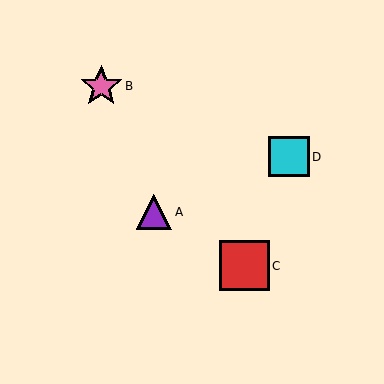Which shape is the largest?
The red square (labeled C) is the largest.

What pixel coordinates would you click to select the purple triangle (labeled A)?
Click at (154, 212) to select the purple triangle A.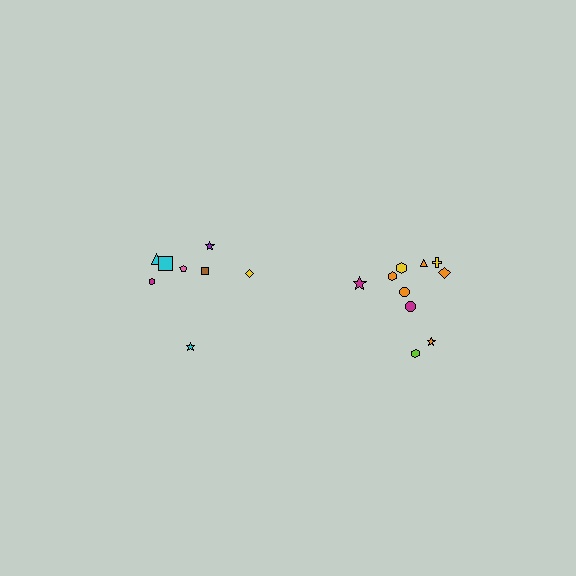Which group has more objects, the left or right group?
The right group.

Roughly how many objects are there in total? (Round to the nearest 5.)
Roughly 20 objects in total.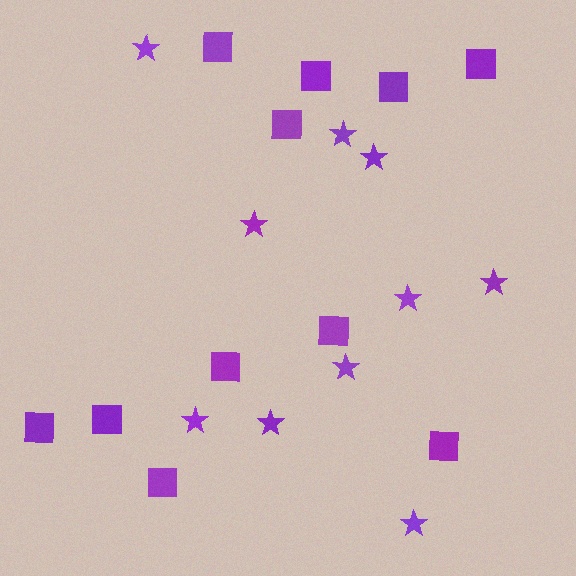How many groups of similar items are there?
There are 2 groups: one group of squares (11) and one group of stars (10).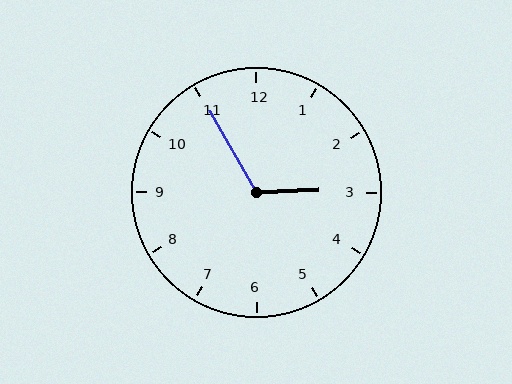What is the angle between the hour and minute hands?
Approximately 118 degrees.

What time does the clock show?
2:55.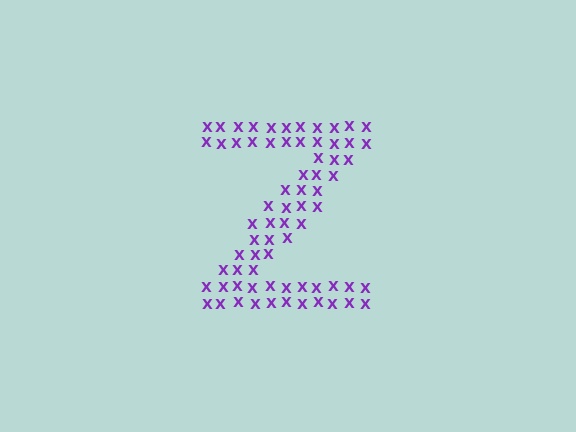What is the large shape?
The large shape is the letter Z.